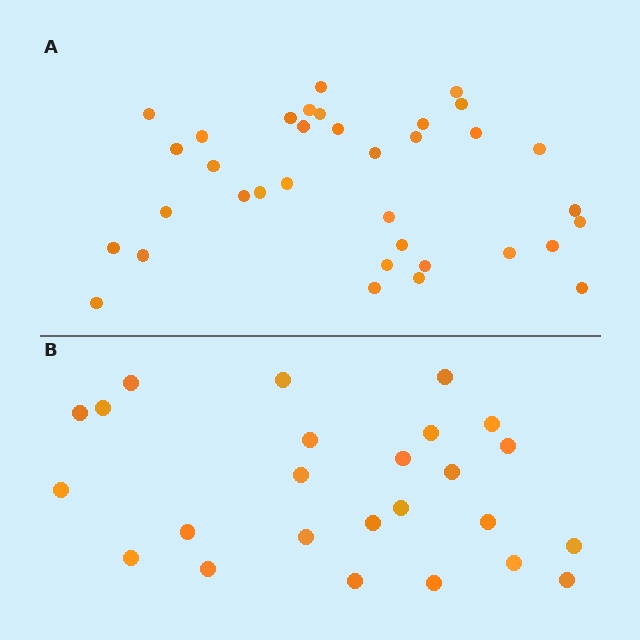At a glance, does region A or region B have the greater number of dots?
Region A (the top region) has more dots.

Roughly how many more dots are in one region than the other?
Region A has roughly 10 or so more dots than region B.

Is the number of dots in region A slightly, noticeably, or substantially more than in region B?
Region A has noticeably more, but not dramatically so. The ratio is roughly 1.4 to 1.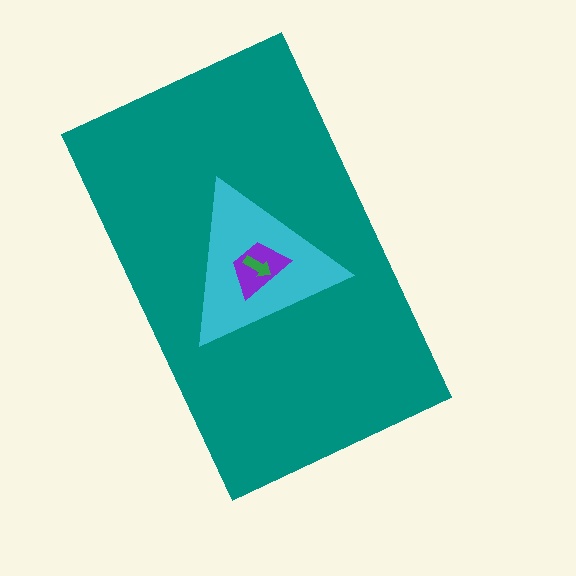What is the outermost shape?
The teal rectangle.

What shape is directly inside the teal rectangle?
The cyan triangle.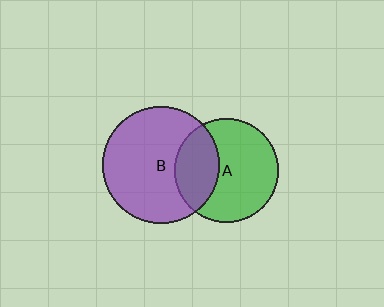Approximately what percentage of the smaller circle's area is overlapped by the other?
Approximately 30%.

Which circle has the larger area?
Circle B (purple).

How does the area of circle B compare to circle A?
Approximately 1.3 times.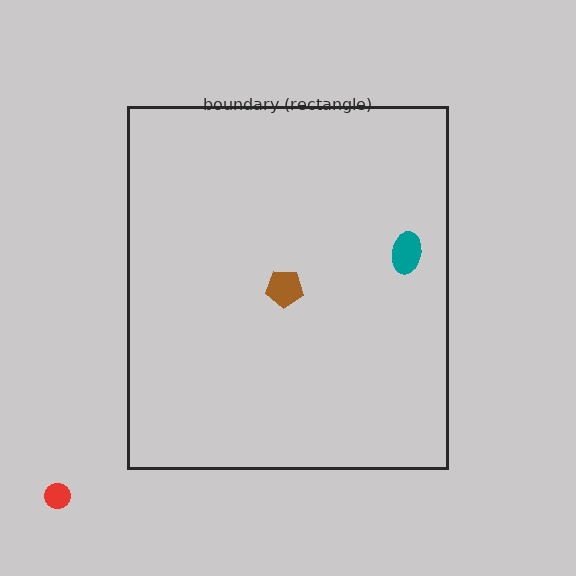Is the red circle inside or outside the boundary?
Outside.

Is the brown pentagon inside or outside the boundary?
Inside.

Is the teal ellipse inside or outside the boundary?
Inside.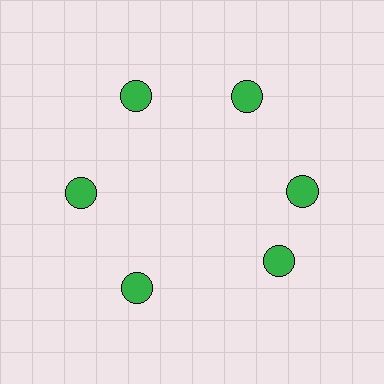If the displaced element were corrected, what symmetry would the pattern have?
It would have 6-fold rotational symmetry — the pattern would map onto itself every 60 degrees.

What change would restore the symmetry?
The symmetry would be restored by rotating it back into even spacing with its neighbors so that all 6 circles sit at equal angles and equal distance from the center.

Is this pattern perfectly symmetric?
No. The 6 green circles are arranged in a ring, but one element near the 5 o'clock position is rotated out of alignment along the ring, breaking the 6-fold rotational symmetry.